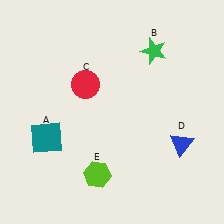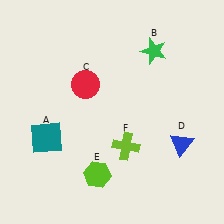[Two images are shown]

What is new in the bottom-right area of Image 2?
A lime cross (F) was added in the bottom-right area of Image 2.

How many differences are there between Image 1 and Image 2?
There is 1 difference between the two images.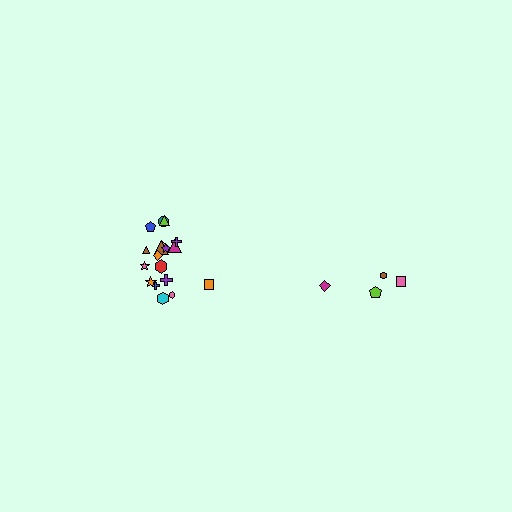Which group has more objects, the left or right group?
The left group.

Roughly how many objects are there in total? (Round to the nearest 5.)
Roughly 20 objects in total.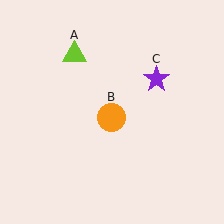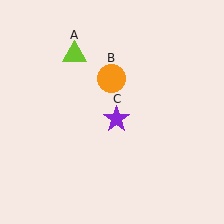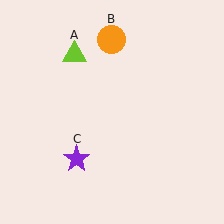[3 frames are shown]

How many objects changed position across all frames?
2 objects changed position: orange circle (object B), purple star (object C).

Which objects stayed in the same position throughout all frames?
Lime triangle (object A) remained stationary.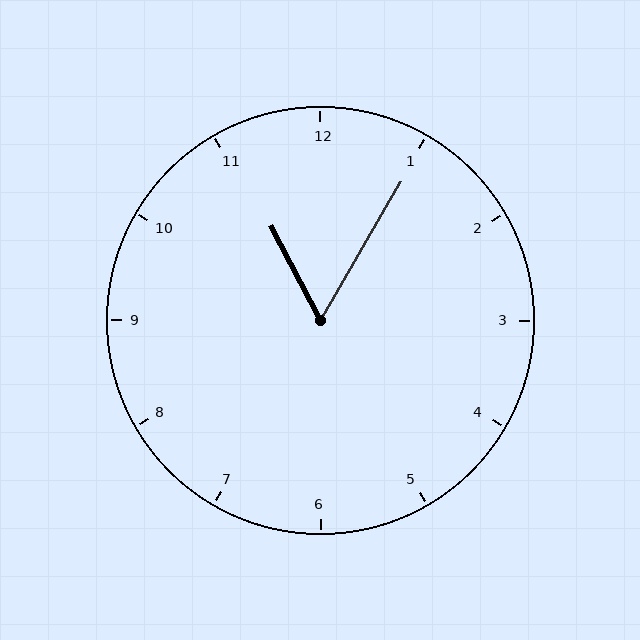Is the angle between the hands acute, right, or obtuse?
It is acute.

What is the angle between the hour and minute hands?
Approximately 58 degrees.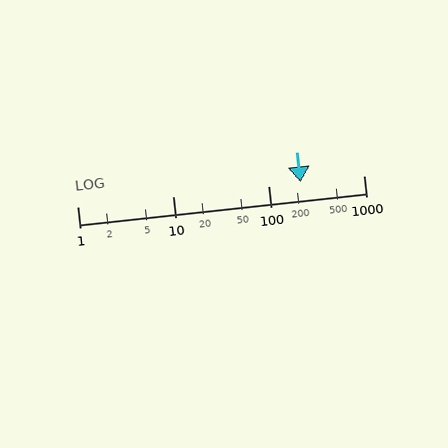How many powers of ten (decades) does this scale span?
The scale spans 3 decades, from 1 to 1000.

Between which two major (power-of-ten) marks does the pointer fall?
The pointer is between 100 and 1000.